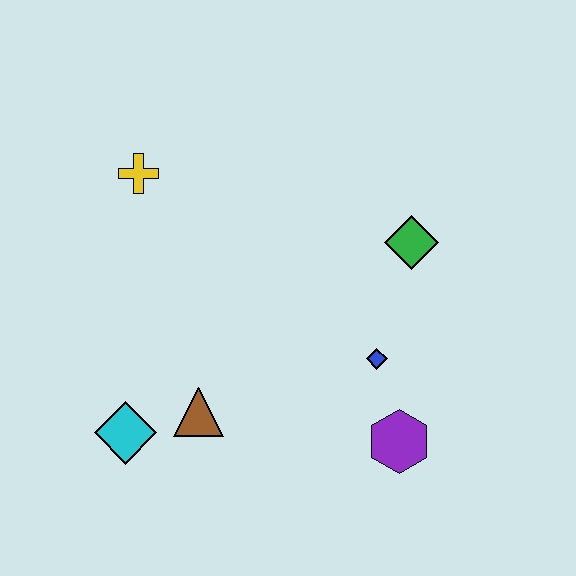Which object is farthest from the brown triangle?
The green diamond is farthest from the brown triangle.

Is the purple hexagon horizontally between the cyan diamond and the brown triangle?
No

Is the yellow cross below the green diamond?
No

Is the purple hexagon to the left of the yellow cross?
No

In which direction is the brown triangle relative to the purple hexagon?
The brown triangle is to the left of the purple hexagon.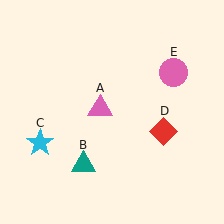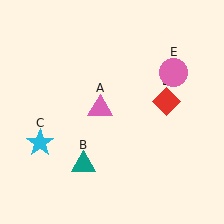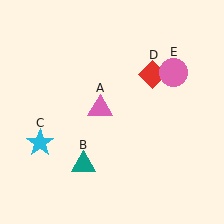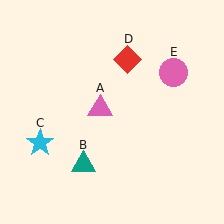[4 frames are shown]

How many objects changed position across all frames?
1 object changed position: red diamond (object D).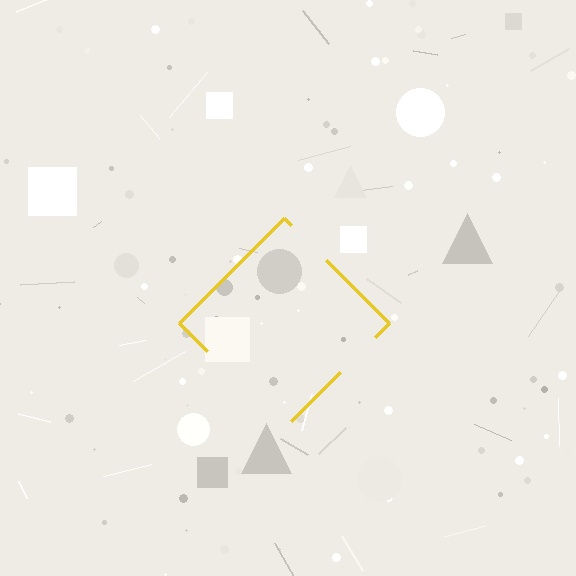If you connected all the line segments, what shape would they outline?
They would outline a diamond.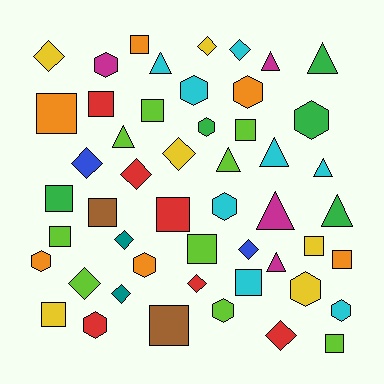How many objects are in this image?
There are 50 objects.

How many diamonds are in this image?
There are 12 diamonds.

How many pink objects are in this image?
There are no pink objects.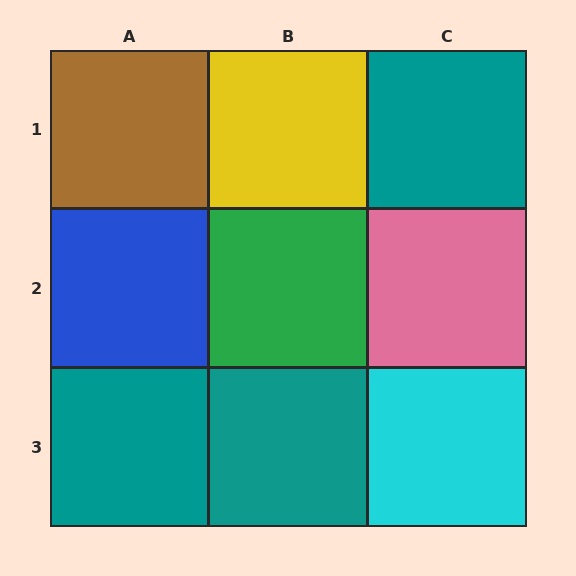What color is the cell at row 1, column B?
Yellow.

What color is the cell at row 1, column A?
Brown.